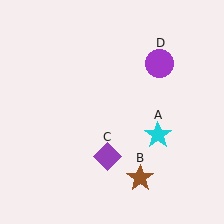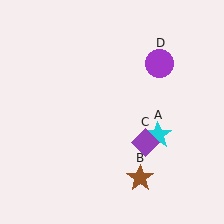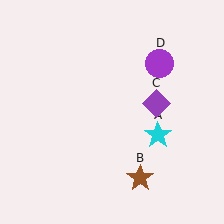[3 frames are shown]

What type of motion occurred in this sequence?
The purple diamond (object C) rotated counterclockwise around the center of the scene.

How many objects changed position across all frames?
1 object changed position: purple diamond (object C).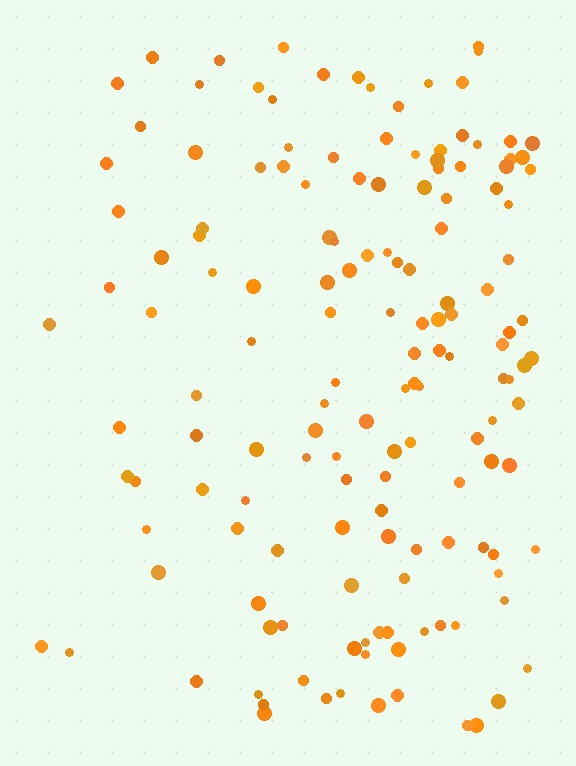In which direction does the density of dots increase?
From left to right, with the right side densest.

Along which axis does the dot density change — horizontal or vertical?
Horizontal.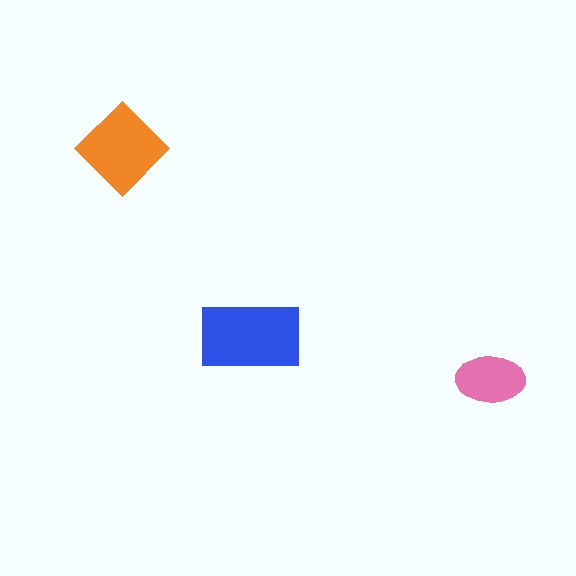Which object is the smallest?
The pink ellipse.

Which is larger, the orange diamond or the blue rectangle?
The blue rectangle.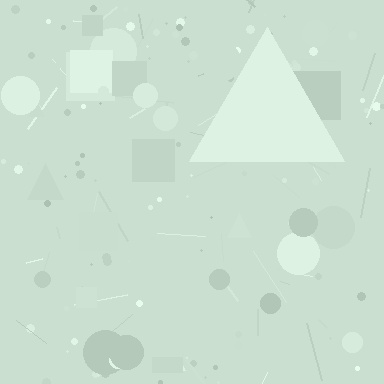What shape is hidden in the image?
A triangle is hidden in the image.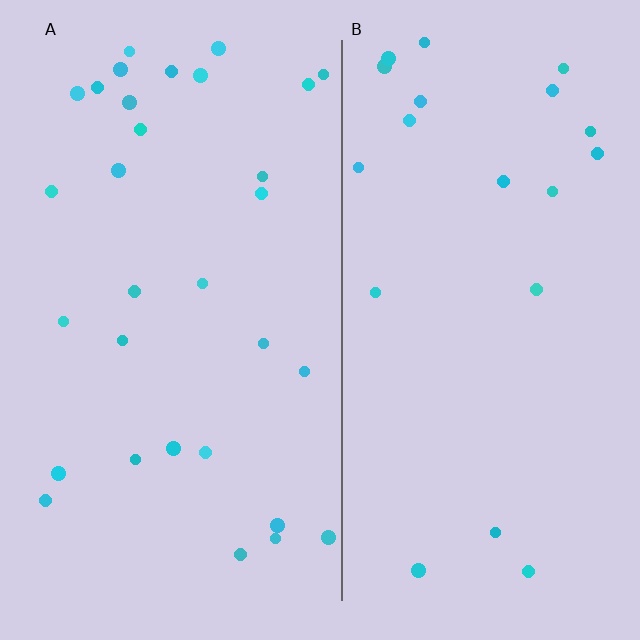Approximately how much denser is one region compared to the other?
Approximately 1.5× — region A over region B.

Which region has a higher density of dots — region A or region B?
A (the left).